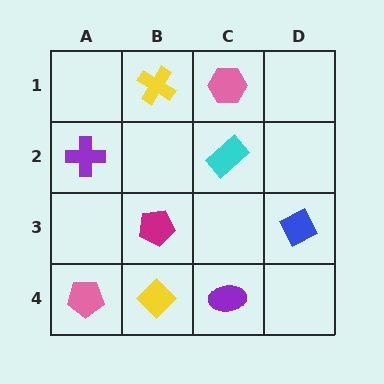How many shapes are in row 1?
2 shapes.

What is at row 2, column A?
A purple cross.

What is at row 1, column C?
A pink hexagon.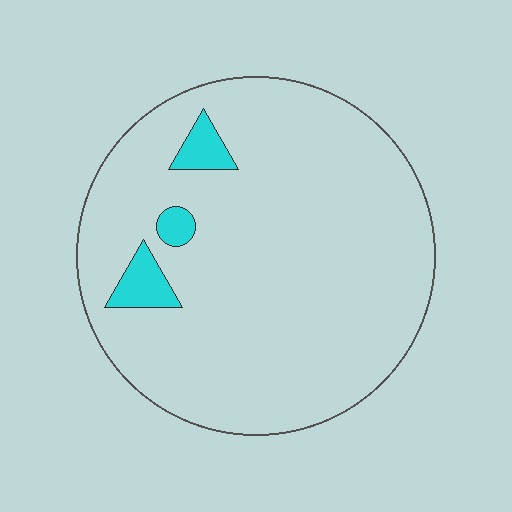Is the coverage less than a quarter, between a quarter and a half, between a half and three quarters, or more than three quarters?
Less than a quarter.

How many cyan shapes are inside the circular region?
3.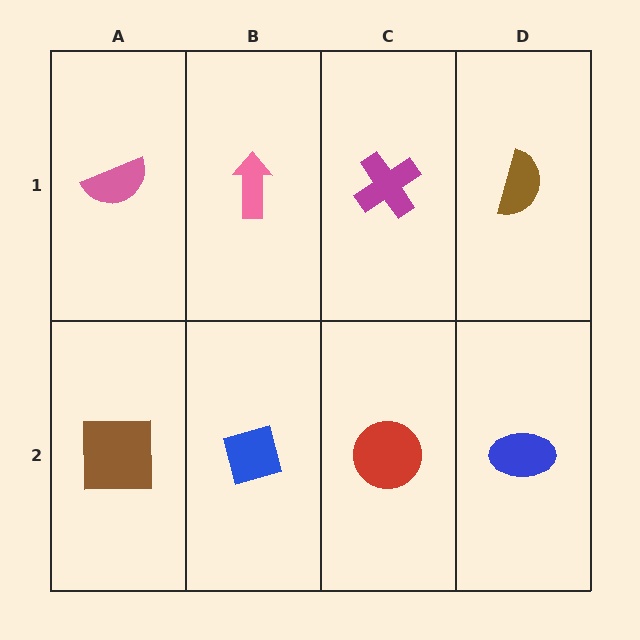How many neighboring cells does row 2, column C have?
3.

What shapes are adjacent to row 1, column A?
A brown square (row 2, column A), a pink arrow (row 1, column B).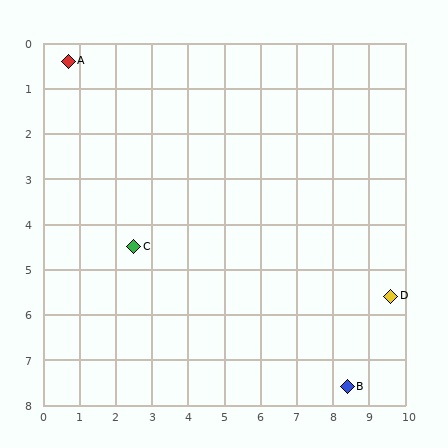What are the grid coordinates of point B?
Point B is at approximately (8.4, 7.6).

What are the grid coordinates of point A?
Point A is at approximately (0.7, 0.4).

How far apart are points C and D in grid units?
Points C and D are about 7.2 grid units apart.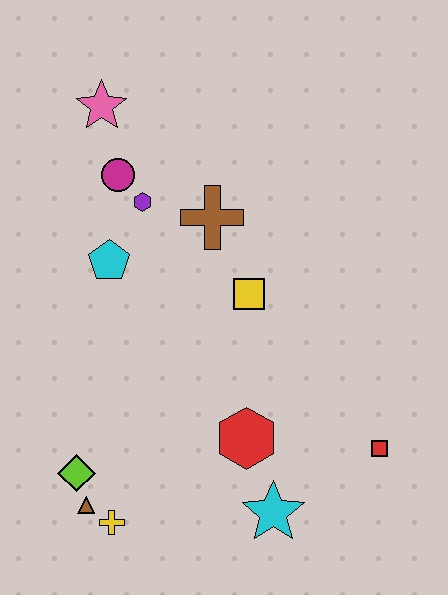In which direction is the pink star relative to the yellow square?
The pink star is above the yellow square.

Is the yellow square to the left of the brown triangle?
No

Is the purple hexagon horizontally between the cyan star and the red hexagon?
No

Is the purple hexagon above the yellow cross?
Yes